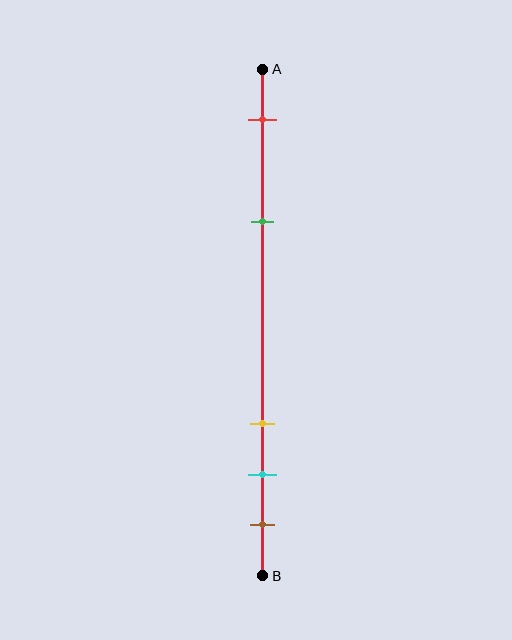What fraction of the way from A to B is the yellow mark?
The yellow mark is approximately 70% (0.7) of the way from A to B.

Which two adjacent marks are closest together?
The cyan and brown marks are the closest adjacent pair.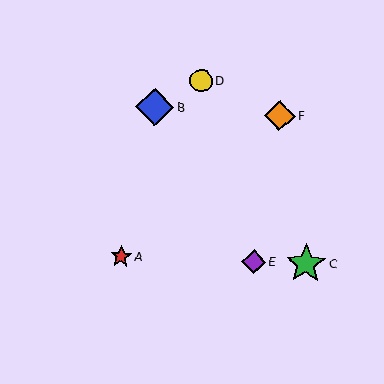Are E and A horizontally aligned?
Yes, both are at y≈262.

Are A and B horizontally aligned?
No, A is at y≈257 and B is at y≈107.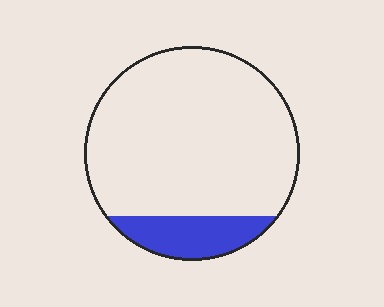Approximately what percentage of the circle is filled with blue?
Approximately 15%.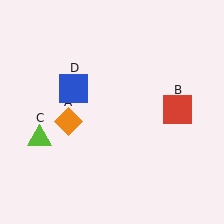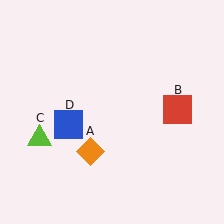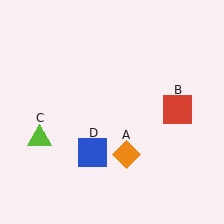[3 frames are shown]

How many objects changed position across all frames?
2 objects changed position: orange diamond (object A), blue square (object D).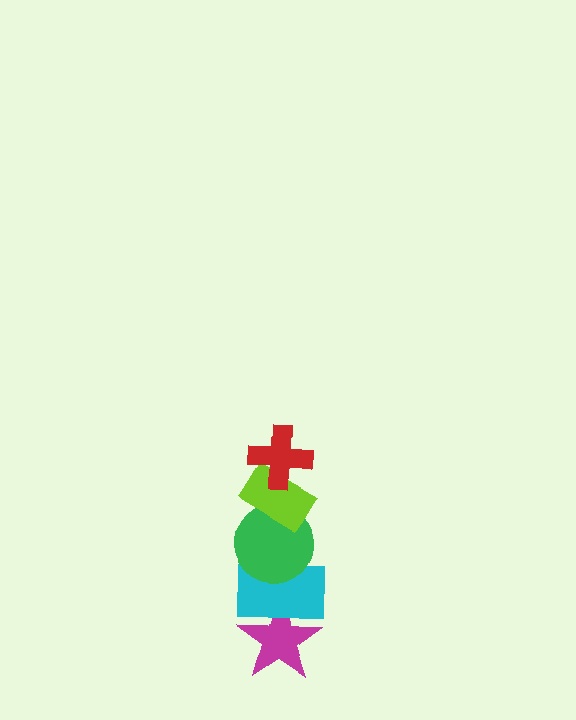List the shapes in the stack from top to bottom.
From top to bottom: the red cross, the lime rectangle, the green circle, the cyan rectangle, the magenta star.